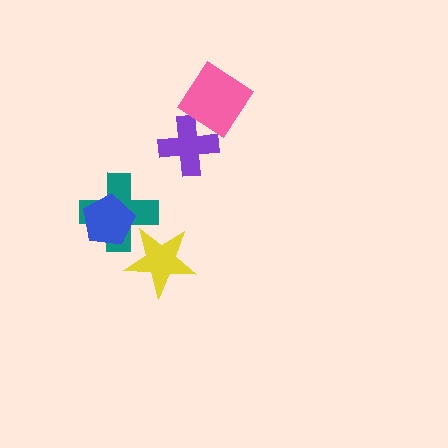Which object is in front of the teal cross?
The blue pentagon is in front of the teal cross.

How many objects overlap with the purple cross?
0 objects overlap with the purple cross.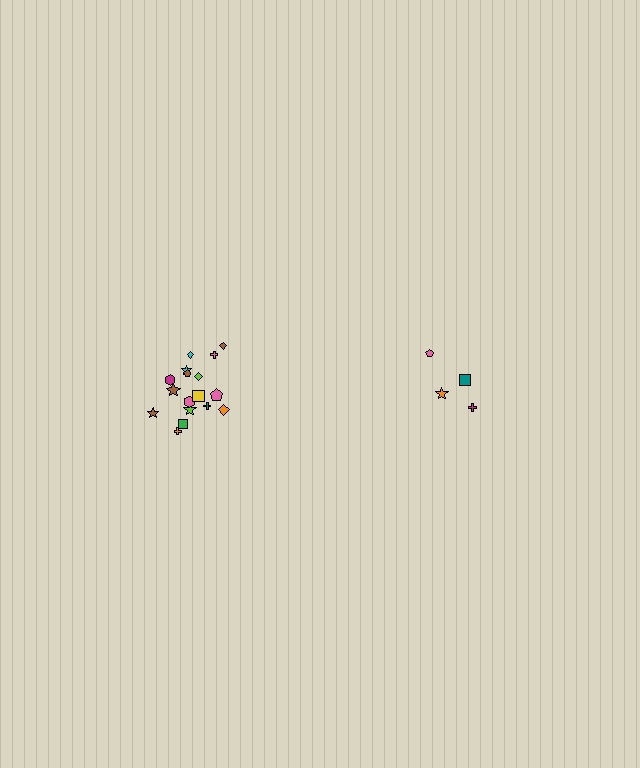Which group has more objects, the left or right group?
The left group.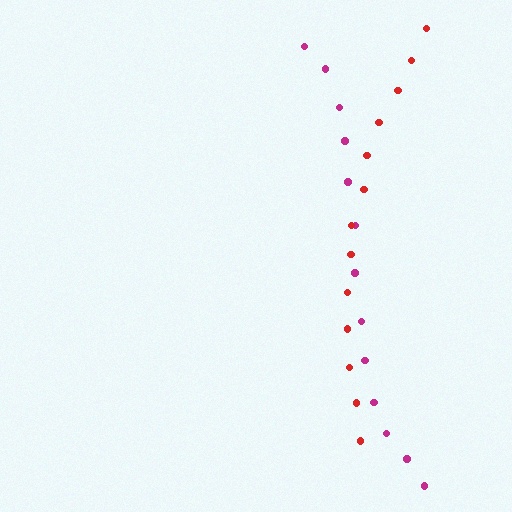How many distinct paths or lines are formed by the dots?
There are 2 distinct paths.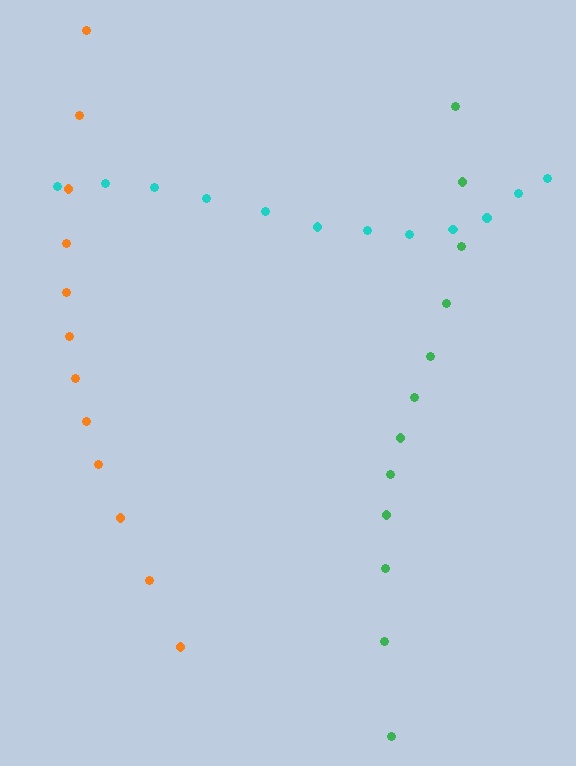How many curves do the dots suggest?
There are 3 distinct paths.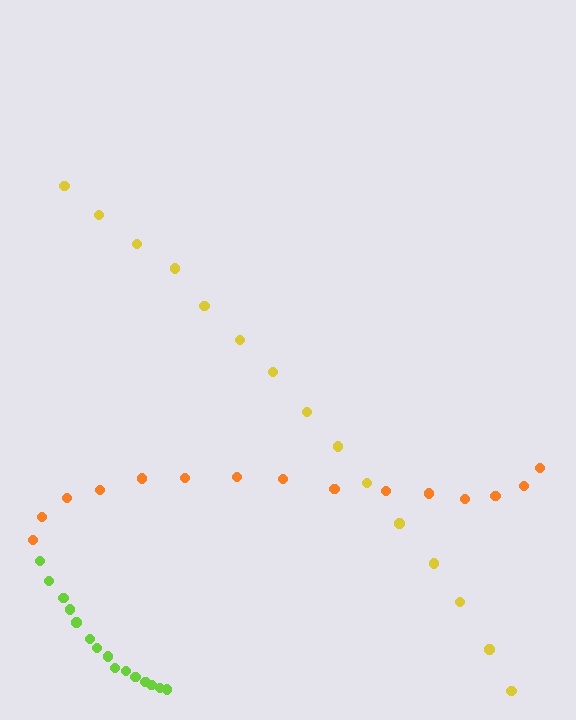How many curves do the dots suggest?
There are 3 distinct paths.